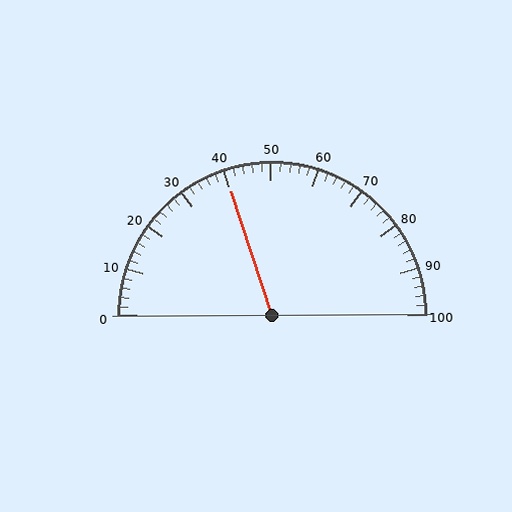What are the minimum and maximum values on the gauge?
The gauge ranges from 0 to 100.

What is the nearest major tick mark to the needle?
The nearest major tick mark is 40.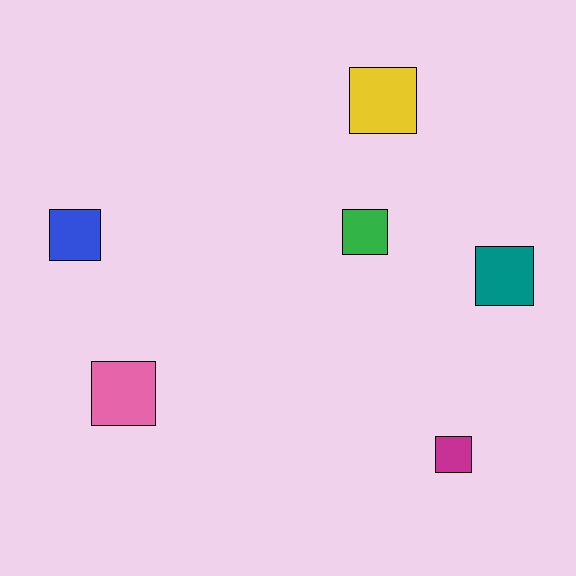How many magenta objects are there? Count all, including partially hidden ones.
There is 1 magenta object.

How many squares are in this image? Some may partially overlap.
There are 6 squares.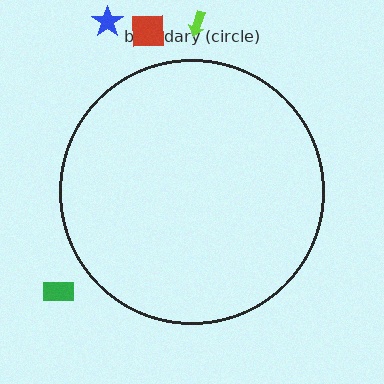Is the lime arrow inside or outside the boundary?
Outside.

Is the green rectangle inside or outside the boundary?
Outside.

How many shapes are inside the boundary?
0 inside, 4 outside.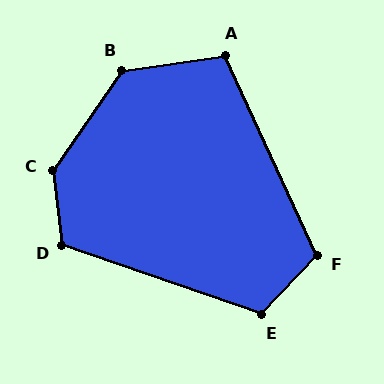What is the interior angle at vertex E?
Approximately 115 degrees (obtuse).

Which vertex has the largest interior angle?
C, at approximately 139 degrees.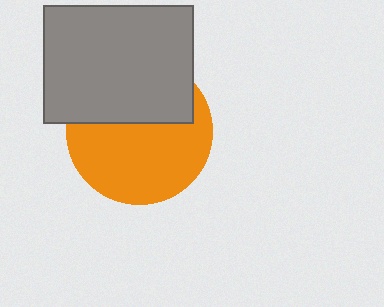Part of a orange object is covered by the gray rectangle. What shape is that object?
It is a circle.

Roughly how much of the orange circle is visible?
About half of it is visible (roughly 60%).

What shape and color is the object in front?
The object in front is a gray rectangle.